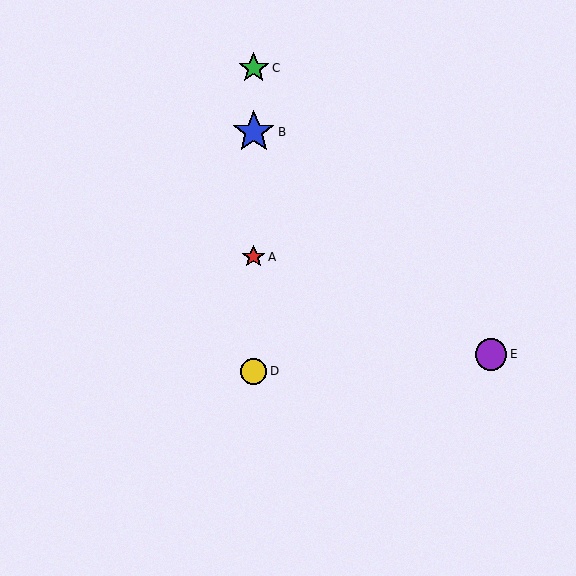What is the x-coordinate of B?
Object B is at x≈254.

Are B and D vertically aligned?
Yes, both are at x≈254.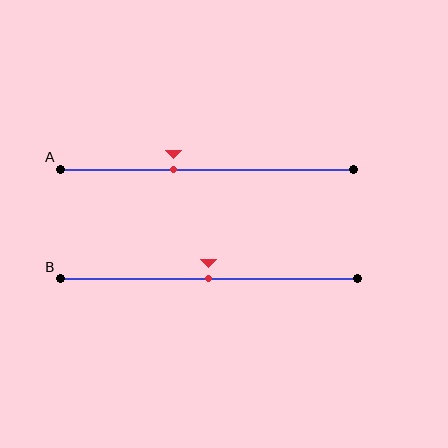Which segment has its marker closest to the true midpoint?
Segment B has its marker closest to the true midpoint.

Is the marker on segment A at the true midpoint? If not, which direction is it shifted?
No, the marker on segment A is shifted to the left by about 11% of the segment length.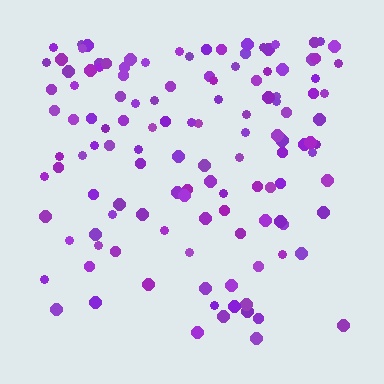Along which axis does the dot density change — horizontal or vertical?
Vertical.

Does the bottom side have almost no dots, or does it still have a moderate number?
Still a moderate number, just noticeably fewer than the top.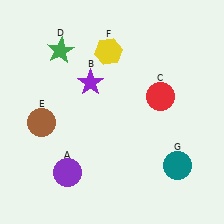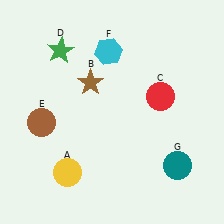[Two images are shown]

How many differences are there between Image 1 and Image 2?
There are 3 differences between the two images.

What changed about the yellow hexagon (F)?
In Image 1, F is yellow. In Image 2, it changed to cyan.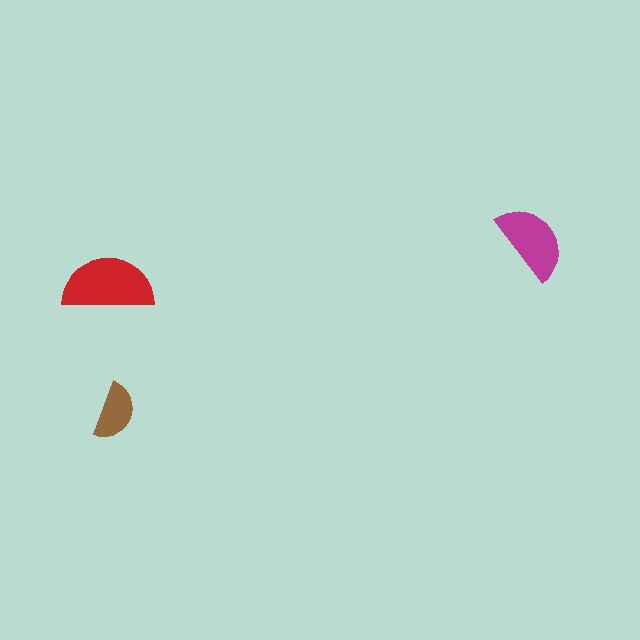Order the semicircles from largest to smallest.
the red one, the magenta one, the brown one.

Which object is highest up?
The magenta semicircle is topmost.